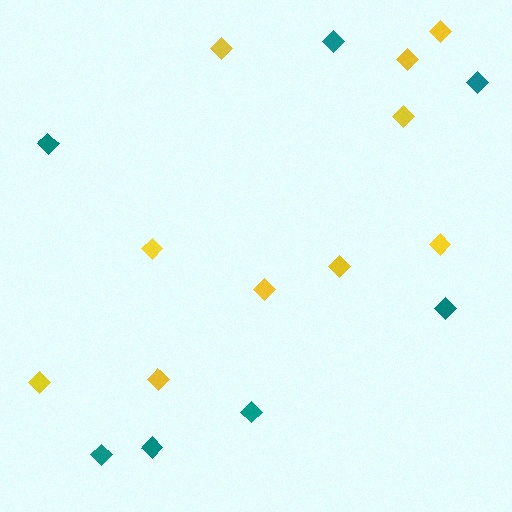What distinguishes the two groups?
There are 2 groups: one group of yellow diamonds (10) and one group of teal diamonds (7).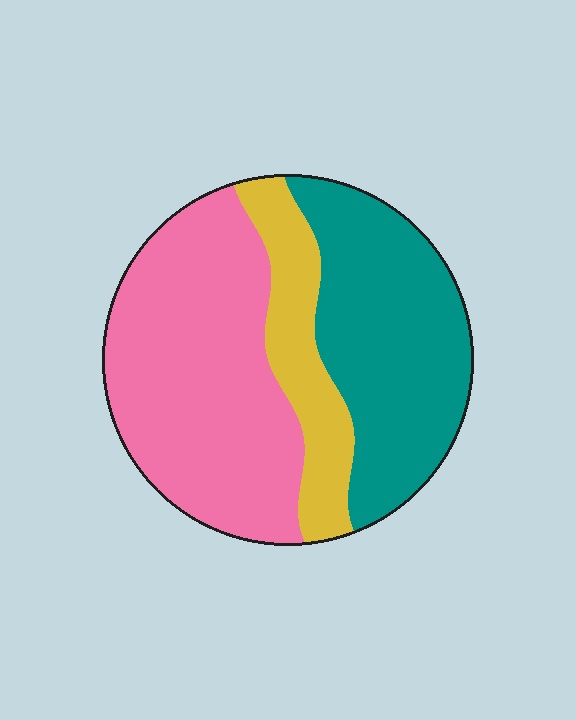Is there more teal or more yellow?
Teal.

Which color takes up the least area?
Yellow, at roughly 15%.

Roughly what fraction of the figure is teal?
Teal covers about 35% of the figure.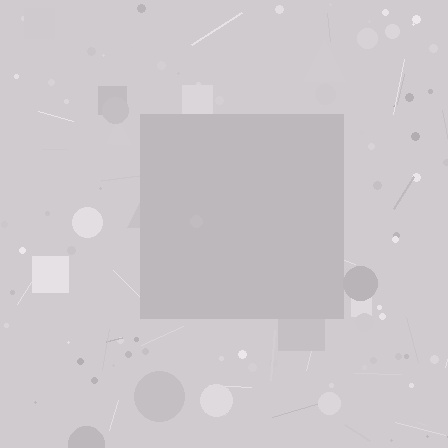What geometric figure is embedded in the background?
A square is embedded in the background.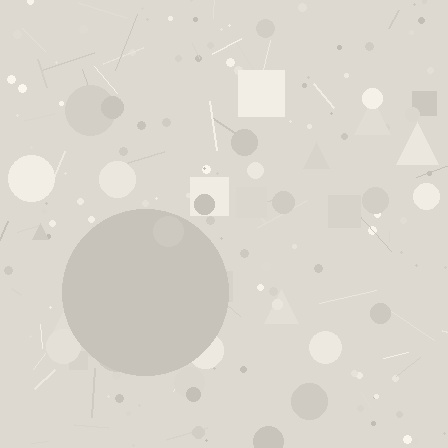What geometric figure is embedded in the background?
A circle is embedded in the background.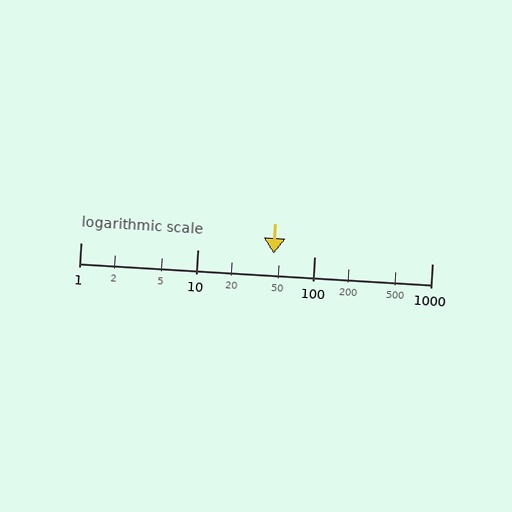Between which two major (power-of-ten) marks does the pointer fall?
The pointer is between 10 and 100.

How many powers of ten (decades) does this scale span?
The scale spans 3 decades, from 1 to 1000.